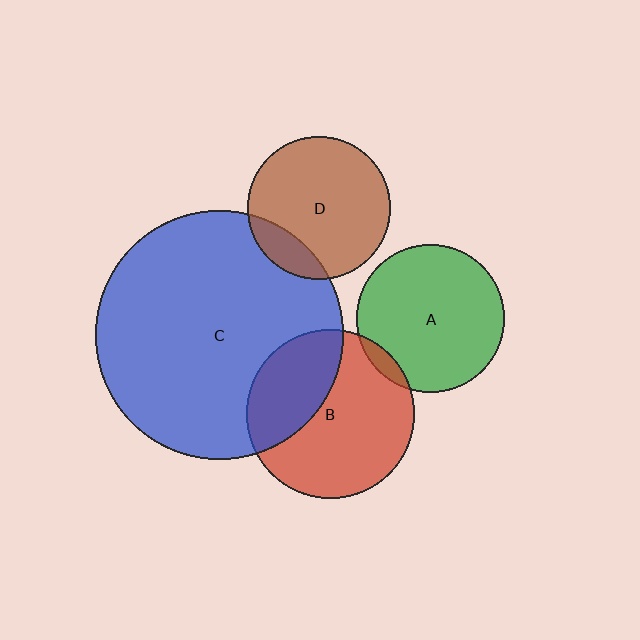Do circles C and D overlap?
Yes.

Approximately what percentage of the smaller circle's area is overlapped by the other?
Approximately 15%.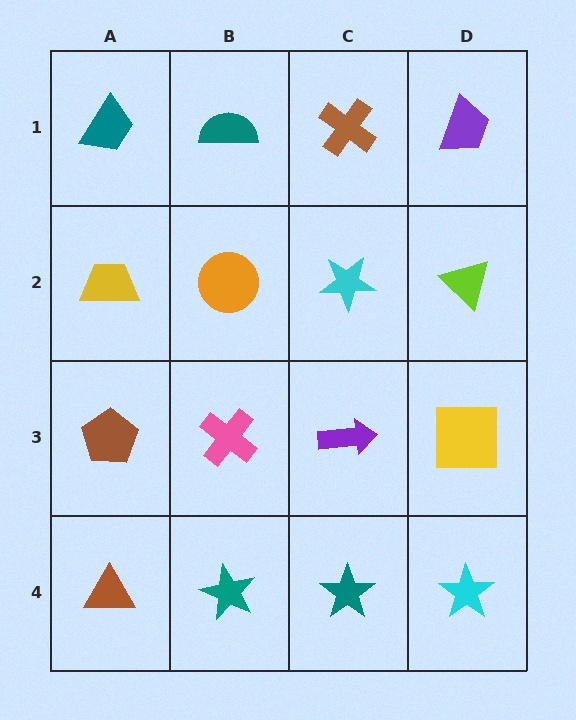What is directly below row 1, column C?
A cyan star.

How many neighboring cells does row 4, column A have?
2.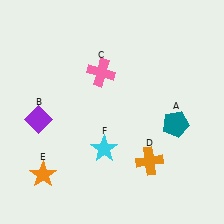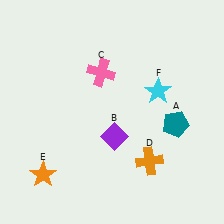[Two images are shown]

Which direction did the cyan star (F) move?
The cyan star (F) moved up.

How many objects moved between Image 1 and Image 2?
2 objects moved between the two images.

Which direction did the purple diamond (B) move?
The purple diamond (B) moved right.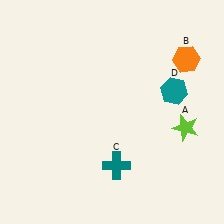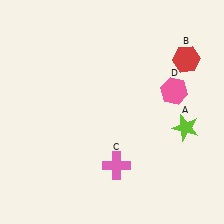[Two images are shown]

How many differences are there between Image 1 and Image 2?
There are 3 differences between the two images.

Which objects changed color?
B changed from orange to red. C changed from teal to pink. D changed from teal to pink.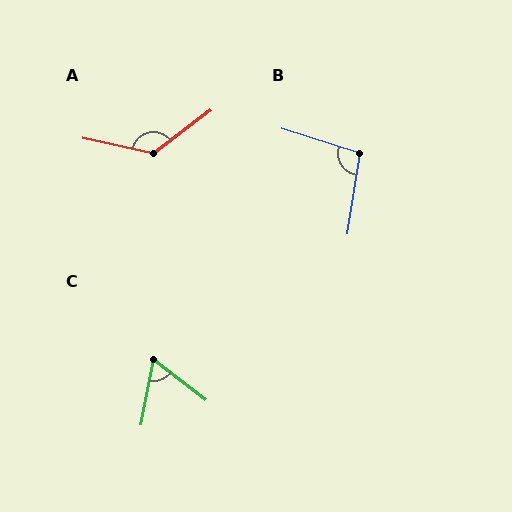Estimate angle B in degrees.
Approximately 99 degrees.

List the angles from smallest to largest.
C (64°), B (99°), A (130°).